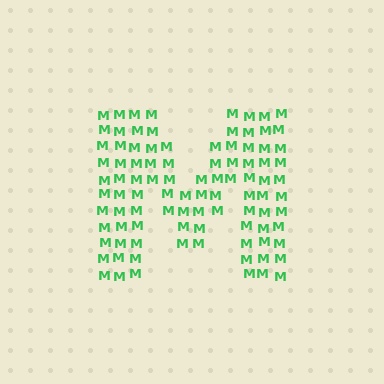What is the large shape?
The large shape is the letter M.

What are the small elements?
The small elements are letter M's.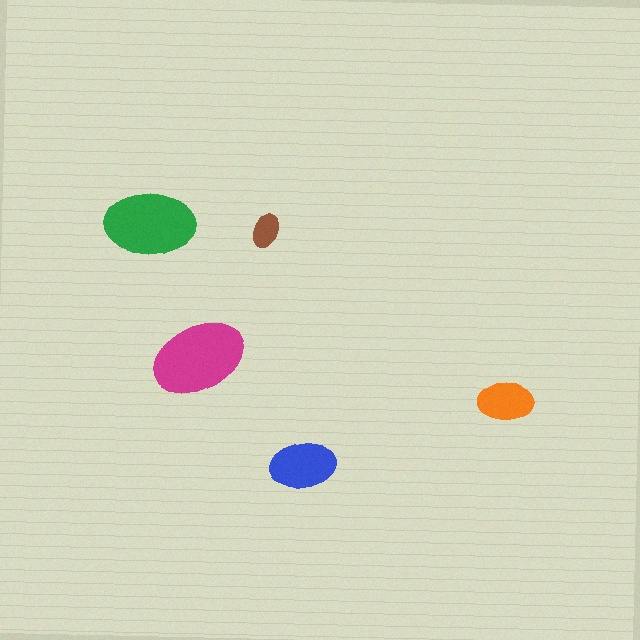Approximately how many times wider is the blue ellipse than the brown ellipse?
About 2 times wider.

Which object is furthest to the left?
The green ellipse is leftmost.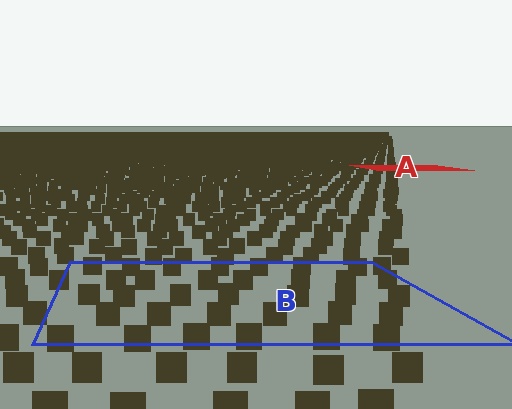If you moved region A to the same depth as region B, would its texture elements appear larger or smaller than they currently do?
They would appear larger. At a closer depth, the same texture elements are projected at a bigger on-screen size.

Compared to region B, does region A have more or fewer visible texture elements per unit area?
Region A has more texture elements per unit area — they are packed more densely because it is farther away.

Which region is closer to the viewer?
Region B is closer. The texture elements there are larger and more spread out.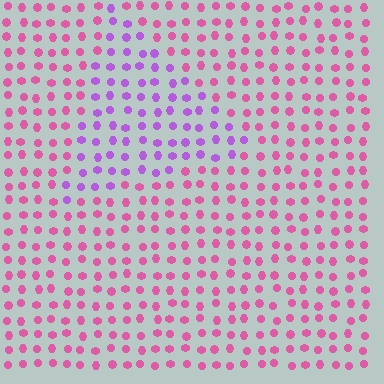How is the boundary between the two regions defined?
The boundary is defined purely by a slight shift in hue (about 45 degrees). Spacing, size, and orientation are identical on both sides.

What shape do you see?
I see a triangle.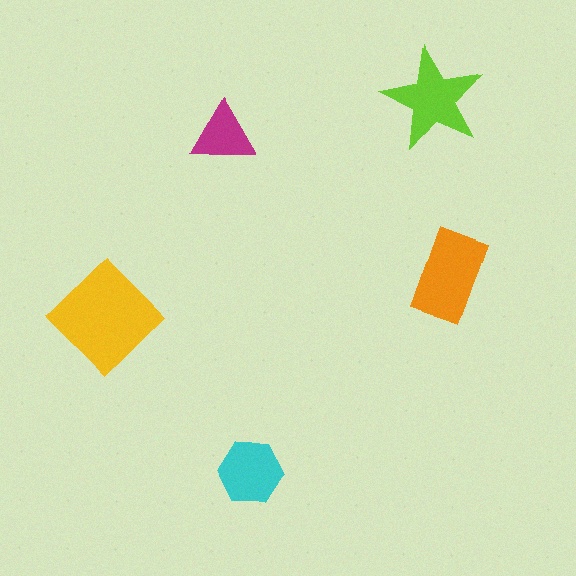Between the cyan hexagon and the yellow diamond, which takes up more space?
The yellow diamond.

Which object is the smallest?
The magenta triangle.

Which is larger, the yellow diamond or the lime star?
The yellow diamond.